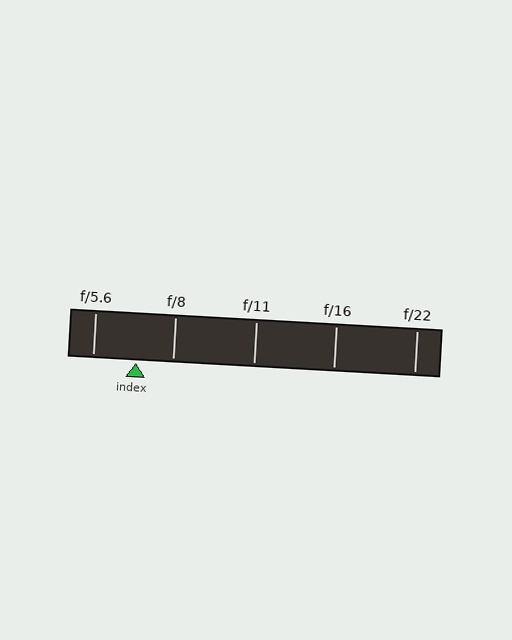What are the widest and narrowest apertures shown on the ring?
The widest aperture shown is f/5.6 and the narrowest is f/22.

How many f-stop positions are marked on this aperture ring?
There are 5 f-stop positions marked.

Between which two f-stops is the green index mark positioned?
The index mark is between f/5.6 and f/8.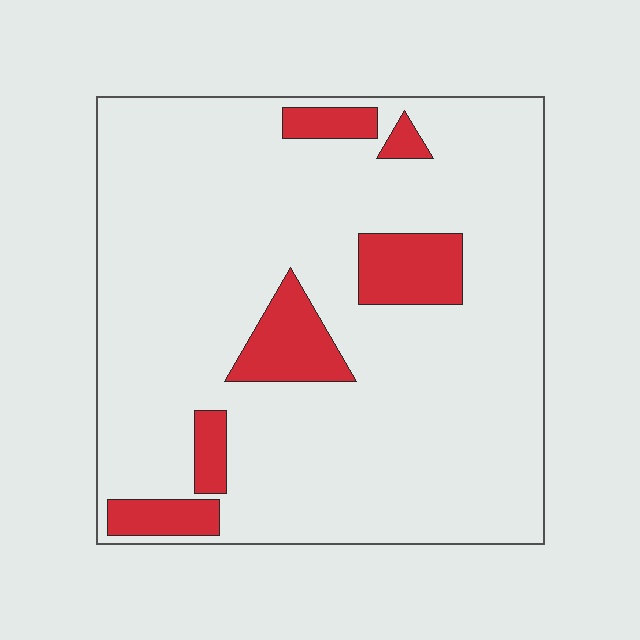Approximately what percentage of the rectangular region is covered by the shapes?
Approximately 15%.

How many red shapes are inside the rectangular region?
6.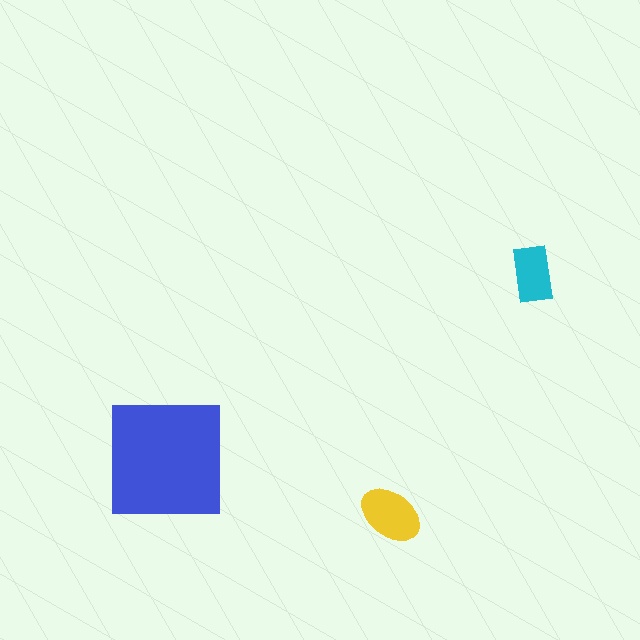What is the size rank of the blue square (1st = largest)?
1st.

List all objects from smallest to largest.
The cyan rectangle, the yellow ellipse, the blue square.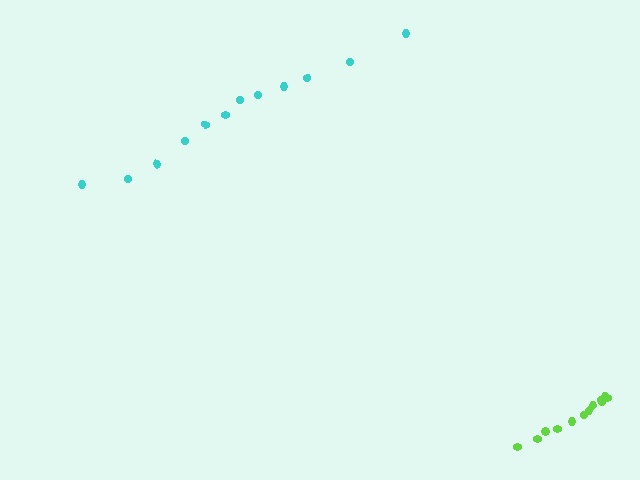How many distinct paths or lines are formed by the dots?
There are 2 distinct paths.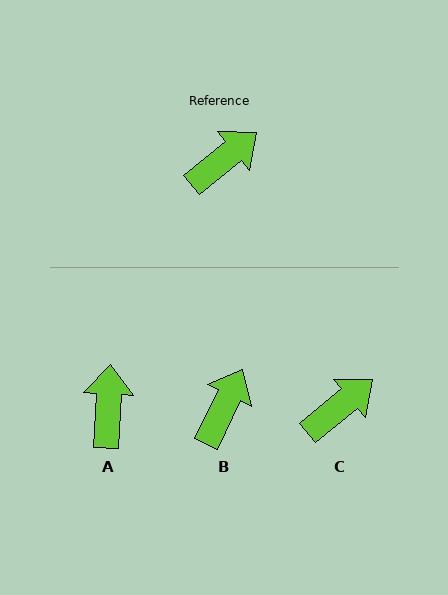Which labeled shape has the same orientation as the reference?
C.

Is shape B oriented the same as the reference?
No, it is off by about 25 degrees.